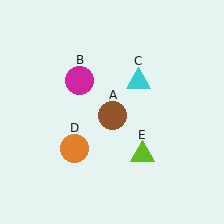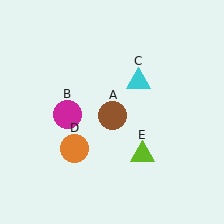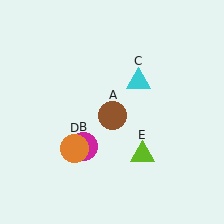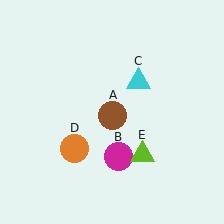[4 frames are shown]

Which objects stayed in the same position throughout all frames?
Brown circle (object A) and cyan triangle (object C) and orange circle (object D) and lime triangle (object E) remained stationary.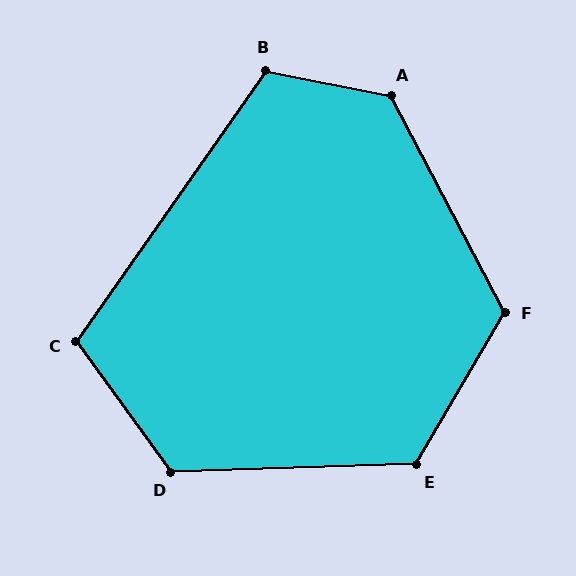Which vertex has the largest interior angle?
A, at approximately 129 degrees.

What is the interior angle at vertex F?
Approximately 122 degrees (obtuse).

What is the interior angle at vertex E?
Approximately 122 degrees (obtuse).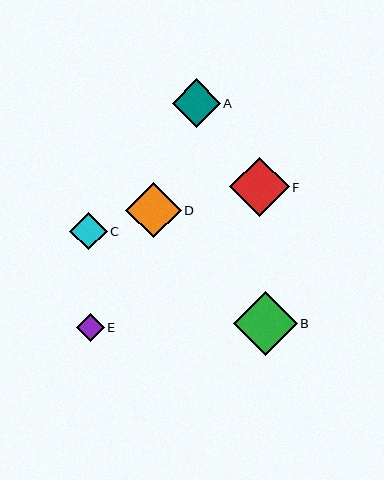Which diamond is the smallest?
Diamond E is the smallest with a size of approximately 28 pixels.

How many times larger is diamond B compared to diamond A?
Diamond B is approximately 1.3 times the size of diamond A.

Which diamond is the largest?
Diamond B is the largest with a size of approximately 64 pixels.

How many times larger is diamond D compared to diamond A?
Diamond D is approximately 1.2 times the size of diamond A.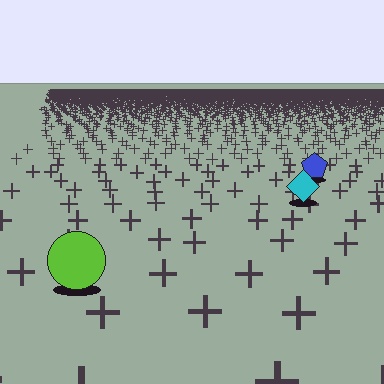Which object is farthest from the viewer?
The blue pentagon is farthest from the viewer. It appears smaller and the ground texture around it is denser.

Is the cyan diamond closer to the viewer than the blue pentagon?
Yes. The cyan diamond is closer — you can tell from the texture gradient: the ground texture is coarser near it.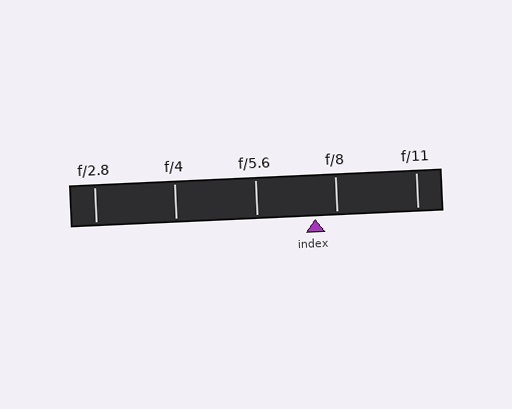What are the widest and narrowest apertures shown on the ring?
The widest aperture shown is f/2.8 and the narrowest is f/11.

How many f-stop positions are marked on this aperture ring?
There are 5 f-stop positions marked.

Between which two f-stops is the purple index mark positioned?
The index mark is between f/5.6 and f/8.